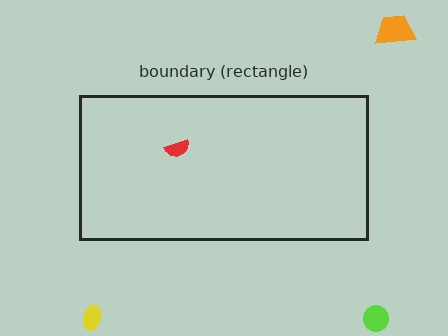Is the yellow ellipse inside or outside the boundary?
Outside.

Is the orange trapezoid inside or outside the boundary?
Outside.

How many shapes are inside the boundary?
1 inside, 3 outside.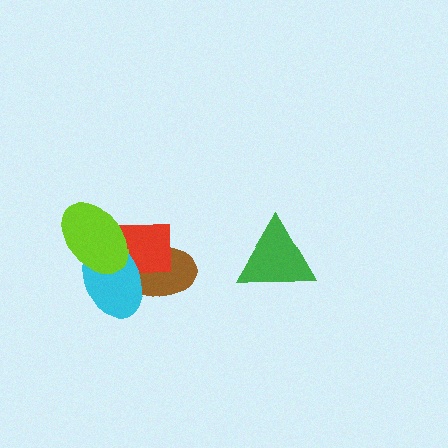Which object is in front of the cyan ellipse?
The lime ellipse is in front of the cyan ellipse.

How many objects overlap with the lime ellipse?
3 objects overlap with the lime ellipse.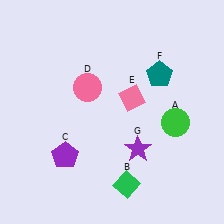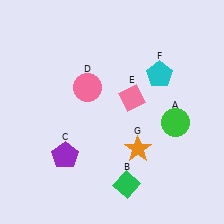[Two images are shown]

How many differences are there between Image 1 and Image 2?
There are 2 differences between the two images.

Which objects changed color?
F changed from teal to cyan. G changed from purple to orange.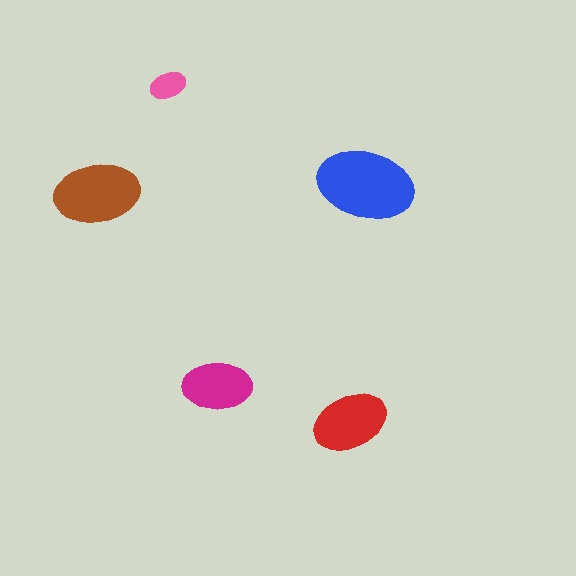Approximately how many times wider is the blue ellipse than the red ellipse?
About 1.5 times wider.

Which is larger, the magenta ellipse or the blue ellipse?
The blue one.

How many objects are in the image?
There are 5 objects in the image.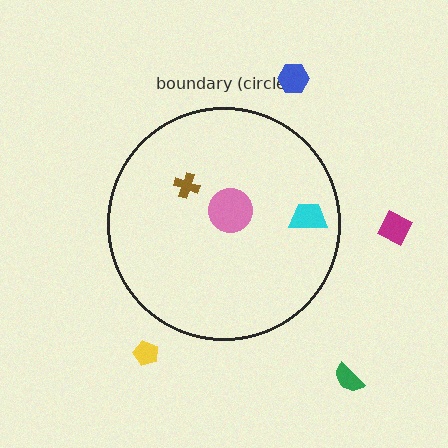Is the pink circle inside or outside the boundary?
Inside.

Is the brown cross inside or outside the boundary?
Inside.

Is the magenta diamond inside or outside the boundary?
Outside.